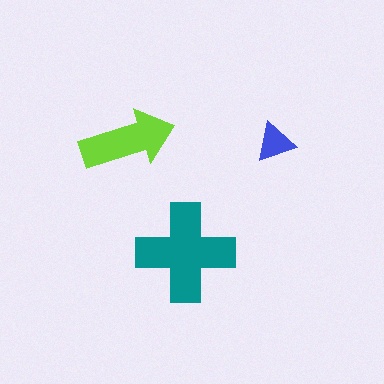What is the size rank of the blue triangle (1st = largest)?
3rd.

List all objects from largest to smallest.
The teal cross, the lime arrow, the blue triangle.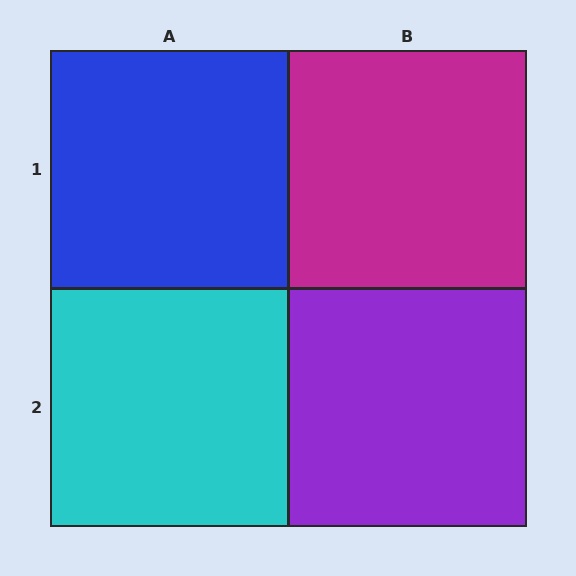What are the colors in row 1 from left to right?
Blue, magenta.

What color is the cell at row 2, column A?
Cyan.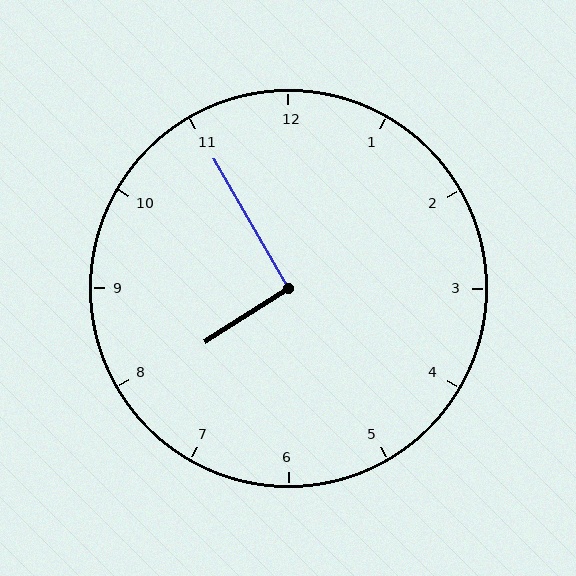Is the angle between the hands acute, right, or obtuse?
It is right.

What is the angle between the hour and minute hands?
Approximately 92 degrees.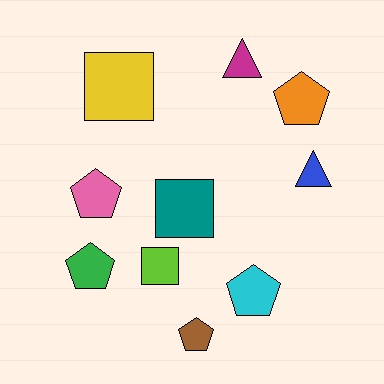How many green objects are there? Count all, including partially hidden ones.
There is 1 green object.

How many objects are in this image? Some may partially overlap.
There are 10 objects.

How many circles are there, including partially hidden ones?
There are no circles.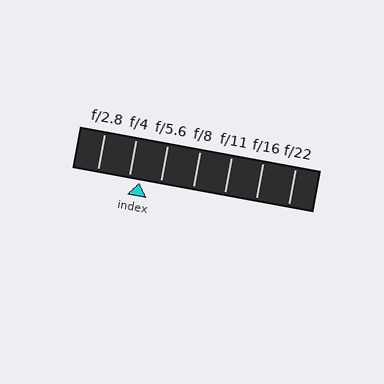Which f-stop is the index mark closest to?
The index mark is closest to f/4.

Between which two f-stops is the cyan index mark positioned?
The index mark is between f/4 and f/5.6.